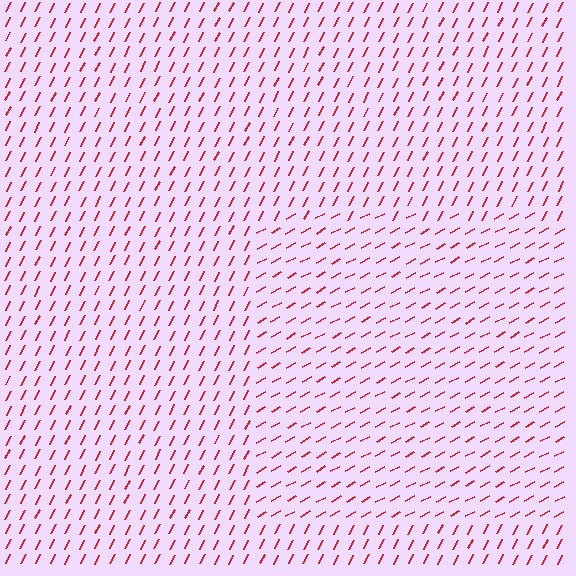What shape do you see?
I see a rectangle.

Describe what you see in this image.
The image is filled with small red line segments. A rectangle region in the image has lines oriented differently from the surrounding lines, creating a visible texture boundary.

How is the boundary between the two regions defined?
The boundary is defined purely by a change in line orientation (approximately 35 degrees difference). All lines are the same color and thickness.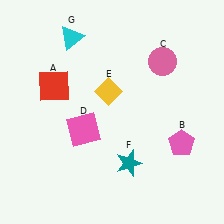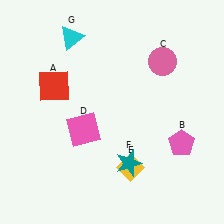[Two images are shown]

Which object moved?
The yellow diamond (E) moved down.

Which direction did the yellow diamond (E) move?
The yellow diamond (E) moved down.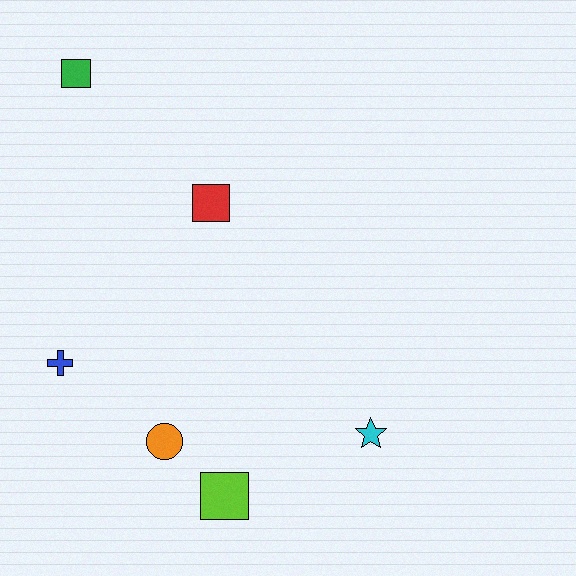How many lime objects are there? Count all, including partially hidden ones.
There is 1 lime object.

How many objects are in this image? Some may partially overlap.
There are 6 objects.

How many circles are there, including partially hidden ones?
There is 1 circle.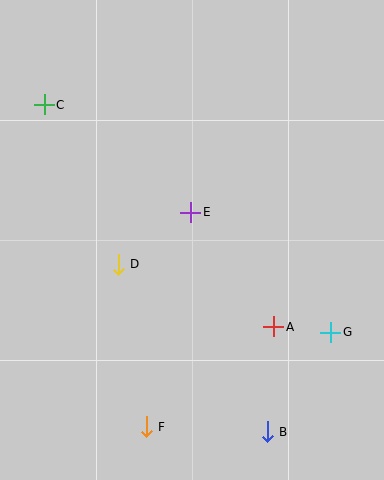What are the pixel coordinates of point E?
Point E is at (191, 212).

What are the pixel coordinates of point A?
Point A is at (274, 327).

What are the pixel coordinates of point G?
Point G is at (331, 332).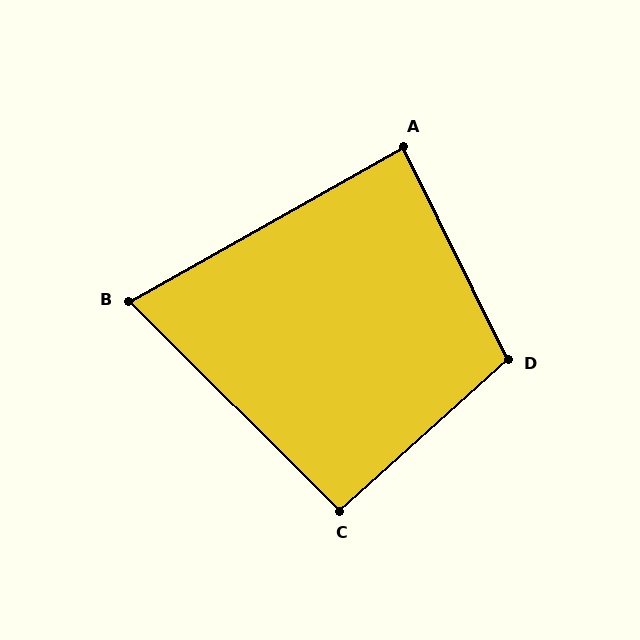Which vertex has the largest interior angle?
D, at approximately 106 degrees.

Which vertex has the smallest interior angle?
B, at approximately 74 degrees.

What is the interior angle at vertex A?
Approximately 87 degrees (approximately right).